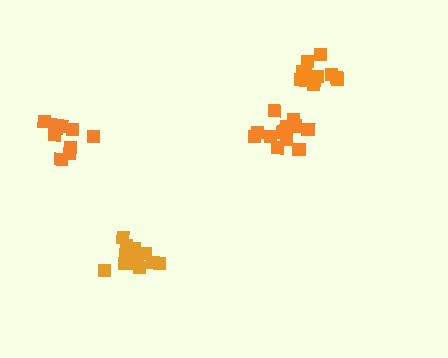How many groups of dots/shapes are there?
There are 4 groups.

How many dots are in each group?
Group 1: 15 dots, Group 2: 13 dots, Group 3: 10 dots, Group 4: 13 dots (51 total).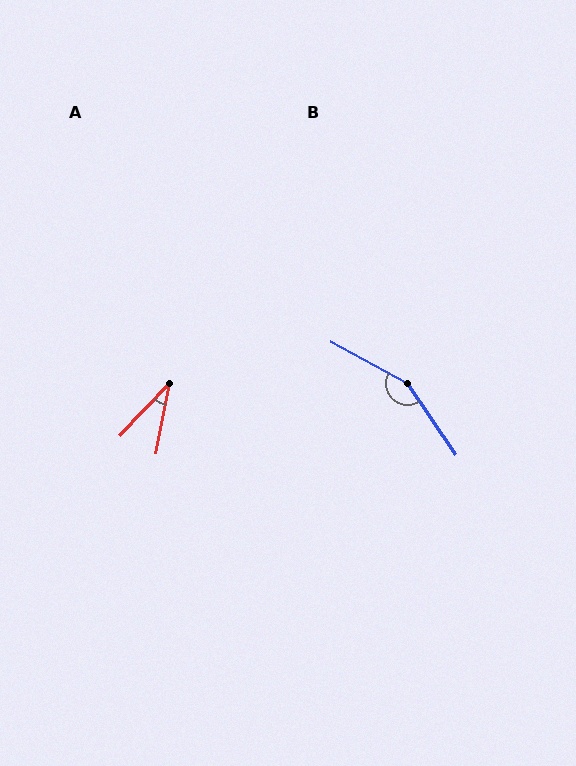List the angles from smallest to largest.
A (32°), B (153°).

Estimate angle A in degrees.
Approximately 32 degrees.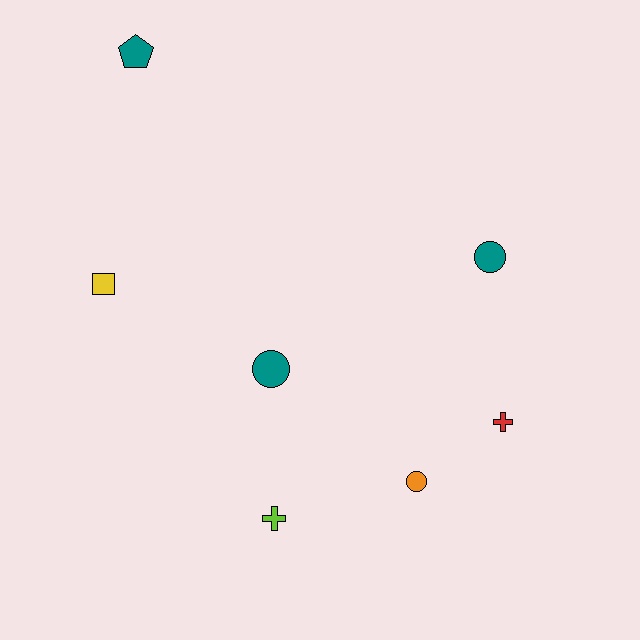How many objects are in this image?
There are 7 objects.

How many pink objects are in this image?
There are no pink objects.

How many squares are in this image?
There is 1 square.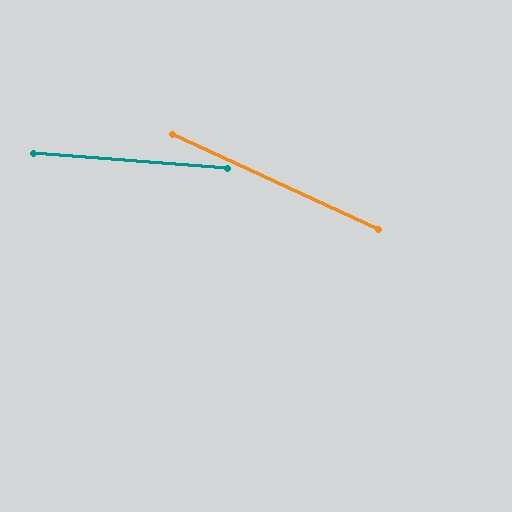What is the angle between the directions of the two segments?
Approximately 21 degrees.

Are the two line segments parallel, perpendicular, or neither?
Neither parallel nor perpendicular — they differ by about 21°.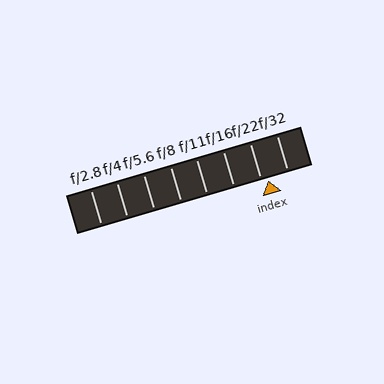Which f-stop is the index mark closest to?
The index mark is closest to f/22.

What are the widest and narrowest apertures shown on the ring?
The widest aperture shown is f/2.8 and the narrowest is f/32.